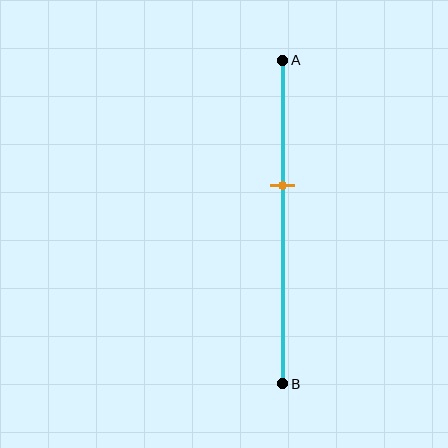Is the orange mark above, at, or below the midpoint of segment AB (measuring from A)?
The orange mark is above the midpoint of segment AB.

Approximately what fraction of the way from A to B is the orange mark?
The orange mark is approximately 40% of the way from A to B.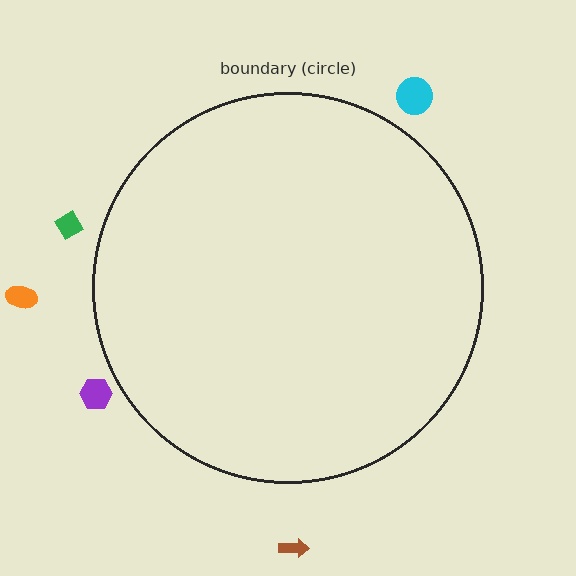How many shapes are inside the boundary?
0 inside, 5 outside.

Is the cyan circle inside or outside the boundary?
Outside.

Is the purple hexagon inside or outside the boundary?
Outside.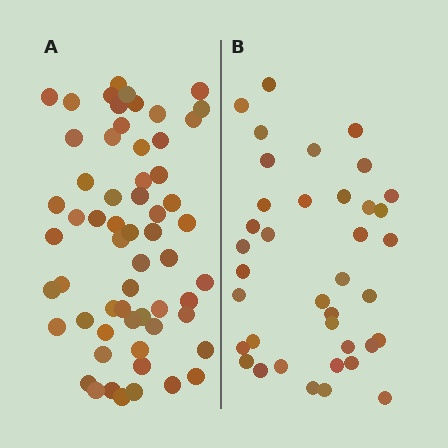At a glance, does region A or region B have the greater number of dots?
Region A (the left region) has more dots.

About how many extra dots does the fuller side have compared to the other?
Region A has approximately 20 more dots than region B.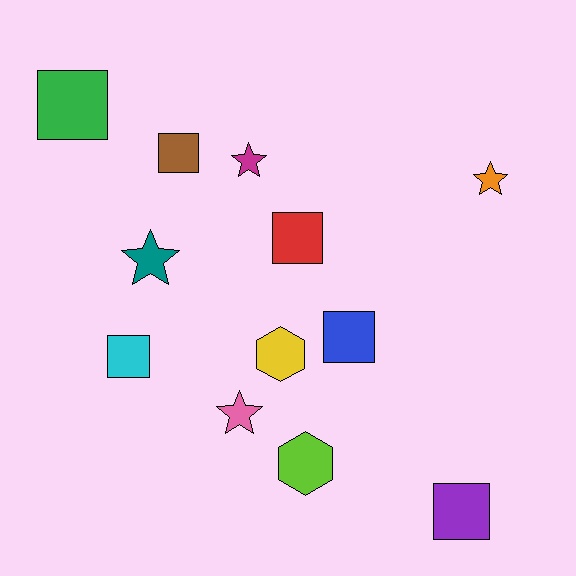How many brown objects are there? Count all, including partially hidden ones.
There is 1 brown object.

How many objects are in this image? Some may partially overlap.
There are 12 objects.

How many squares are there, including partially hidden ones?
There are 6 squares.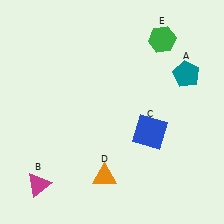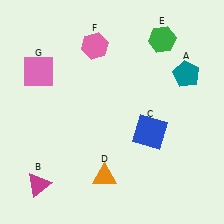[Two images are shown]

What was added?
A pink hexagon (F), a pink square (G) were added in Image 2.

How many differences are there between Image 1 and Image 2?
There are 2 differences between the two images.